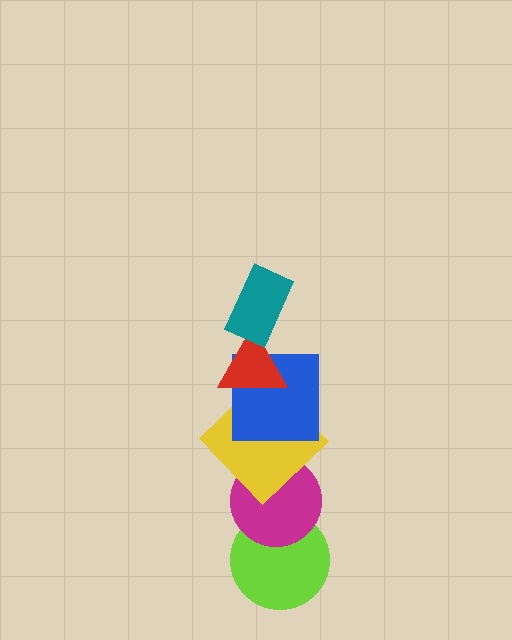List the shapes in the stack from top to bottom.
From top to bottom: the teal rectangle, the red triangle, the blue square, the yellow diamond, the magenta circle, the lime circle.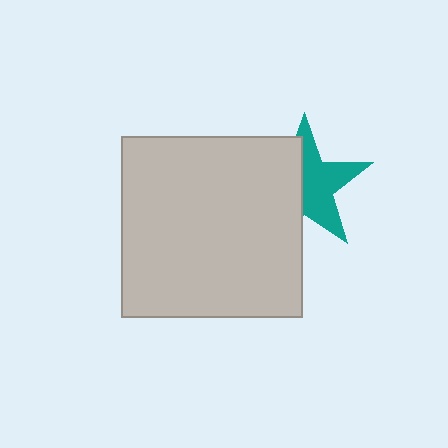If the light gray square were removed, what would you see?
You would see the complete teal star.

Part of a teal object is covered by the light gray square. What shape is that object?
It is a star.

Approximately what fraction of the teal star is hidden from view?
Roughly 47% of the teal star is hidden behind the light gray square.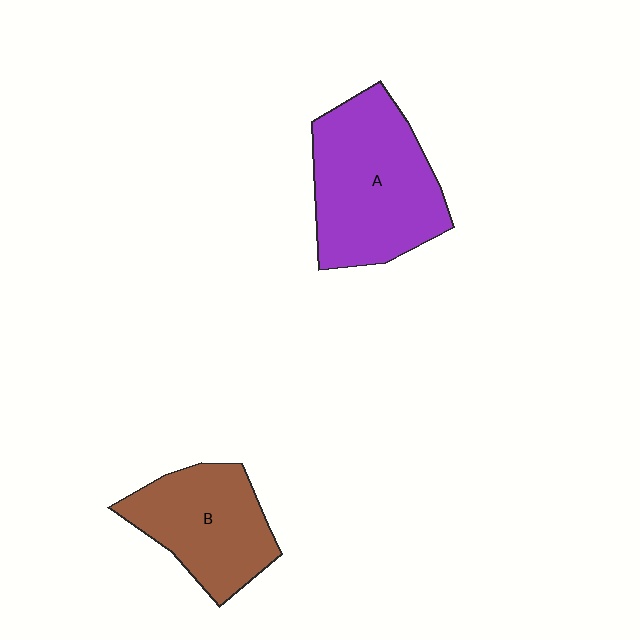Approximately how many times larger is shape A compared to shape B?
Approximately 1.4 times.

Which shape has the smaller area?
Shape B (brown).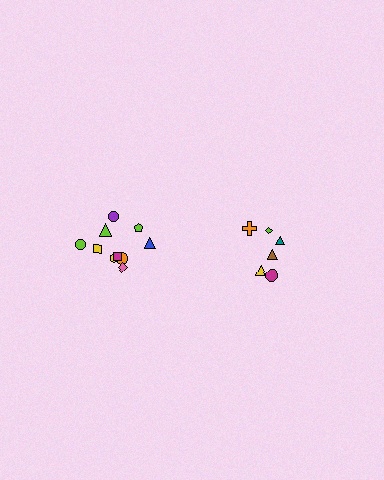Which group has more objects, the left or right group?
The left group.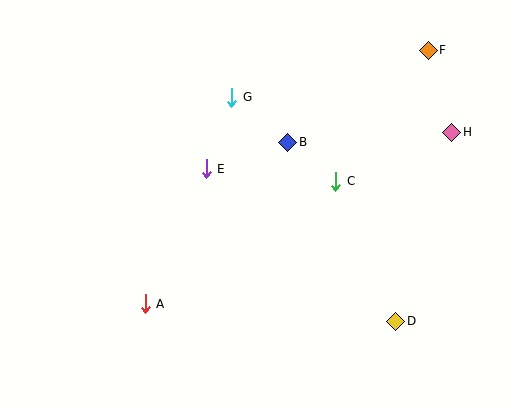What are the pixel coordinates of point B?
Point B is at (288, 142).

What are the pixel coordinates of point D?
Point D is at (396, 321).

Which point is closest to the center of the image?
Point E at (206, 169) is closest to the center.